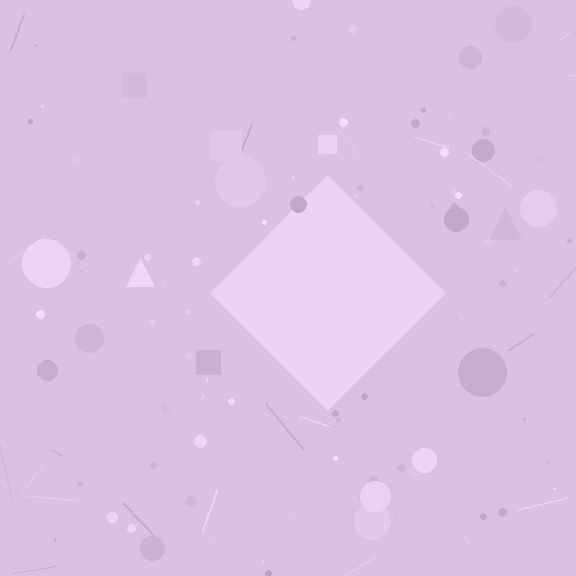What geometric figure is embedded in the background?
A diamond is embedded in the background.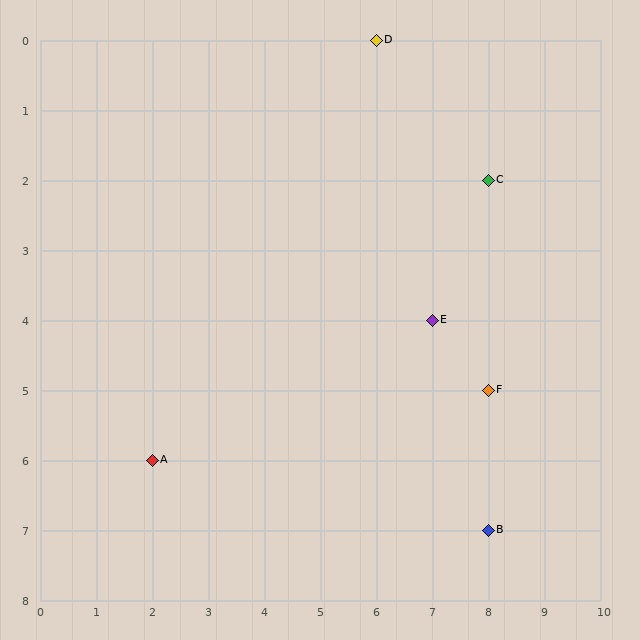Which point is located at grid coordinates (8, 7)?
Point B is at (8, 7).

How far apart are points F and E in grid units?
Points F and E are 1 column and 1 row apart (about 1.4 grid units diagonally).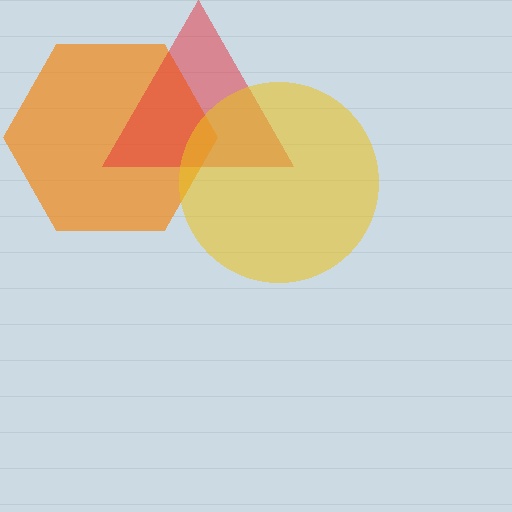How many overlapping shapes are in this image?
There are 3 overlapping shapes in the image.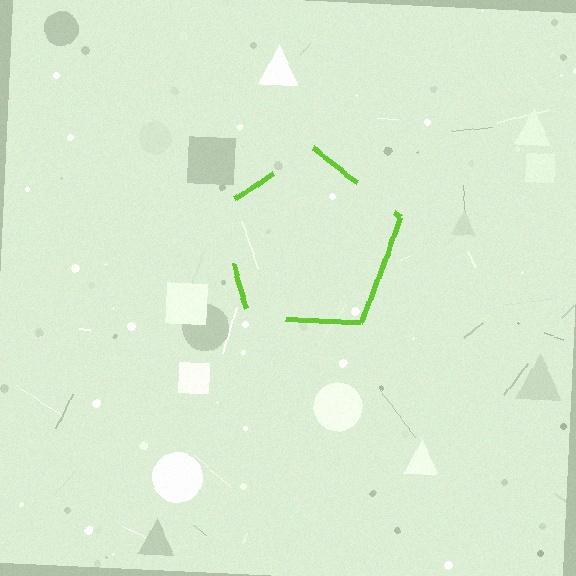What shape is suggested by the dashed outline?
The dashed outline suggests a pentagon.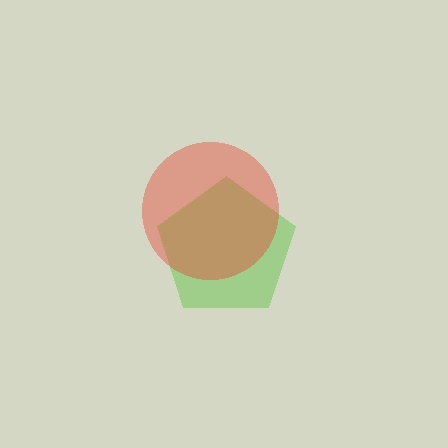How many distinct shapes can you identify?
There are 2 distinct shapes: a lime pentagon, a red circle.